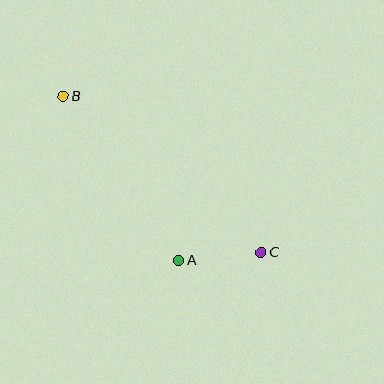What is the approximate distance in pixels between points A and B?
The distance between A and B is approximately 201 pixels.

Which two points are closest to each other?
Points A and C are closest to each other.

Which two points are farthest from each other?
Points B and C are farthest from each other.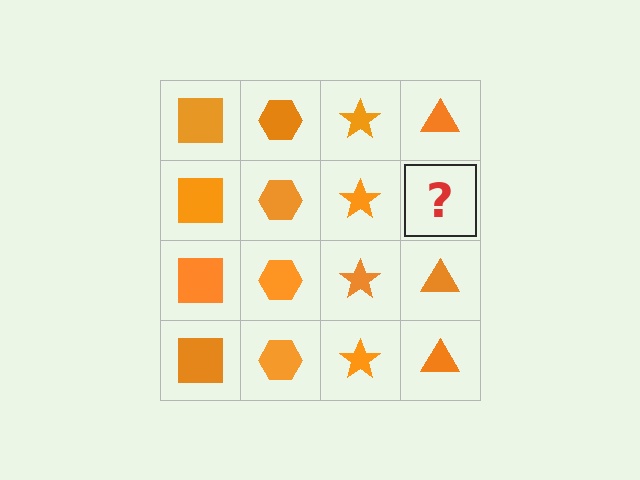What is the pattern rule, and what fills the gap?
The rule is that each column has a consistent shape. The gap should be filled with an orange triangle.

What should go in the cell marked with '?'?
The missing cell should contain an orange triangle.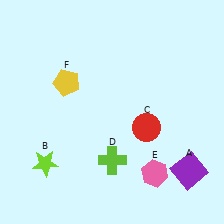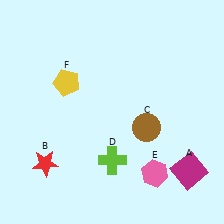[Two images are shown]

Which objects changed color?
A changed from purple to magenta. B changed from lime to red. C changed from red to brown.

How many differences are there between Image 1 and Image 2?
There are 3 differences between the two images.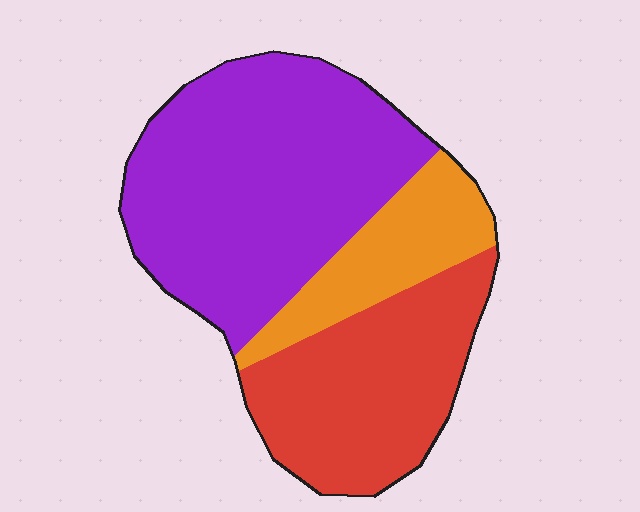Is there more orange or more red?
Red.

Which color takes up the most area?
Purple, at roughly 50%.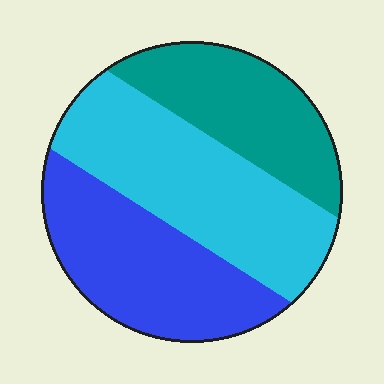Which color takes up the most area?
Cyan, at roughly 40%.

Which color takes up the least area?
Teal, at roughly 25%.